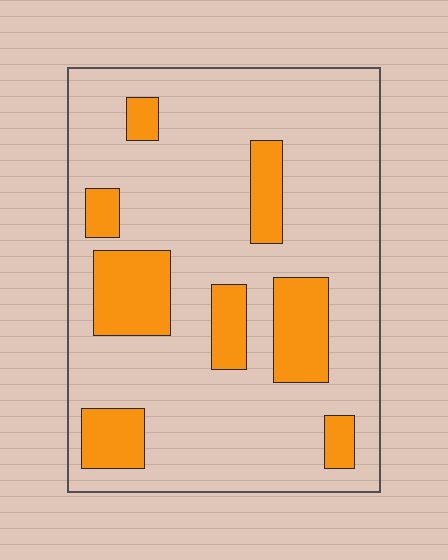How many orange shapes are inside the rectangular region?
8.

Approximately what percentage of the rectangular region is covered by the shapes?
Approximately 20%.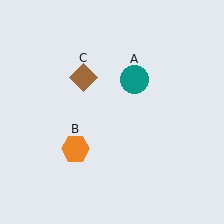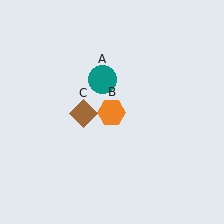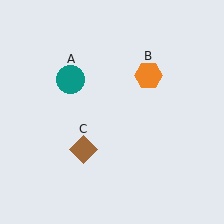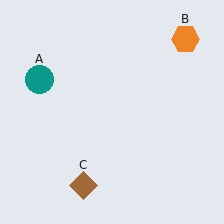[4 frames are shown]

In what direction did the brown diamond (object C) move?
The brown diamond (object C) moved down.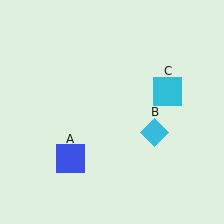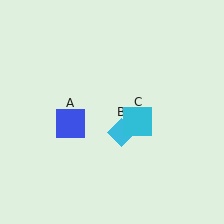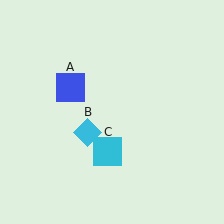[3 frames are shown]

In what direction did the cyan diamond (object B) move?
The cyan diamond (object B) moved left.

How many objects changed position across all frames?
3 objects changed position: blue square (object A), cyan diamond (object B), cyan square (object C).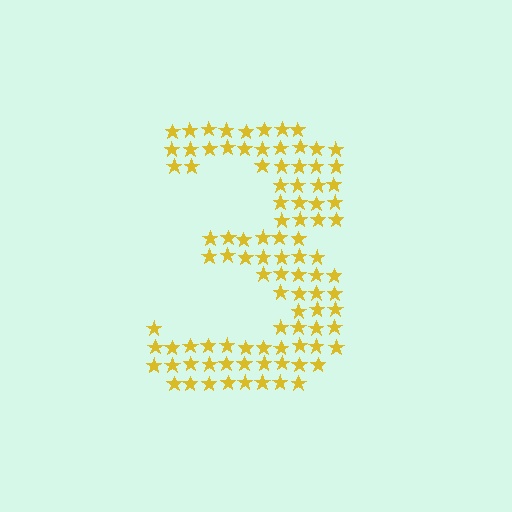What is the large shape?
The large shape is the digit 3.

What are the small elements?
The small elements are stars.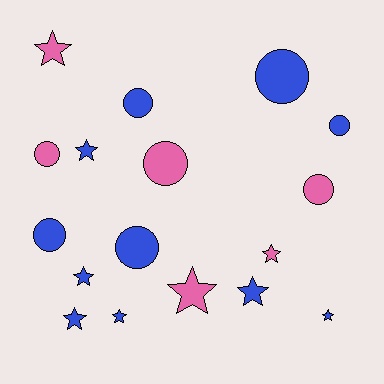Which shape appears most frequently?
Star, with 9 objects.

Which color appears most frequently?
Blue, with 11 objects.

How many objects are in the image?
There are 17 objects.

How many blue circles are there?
There are 5 blue circles.